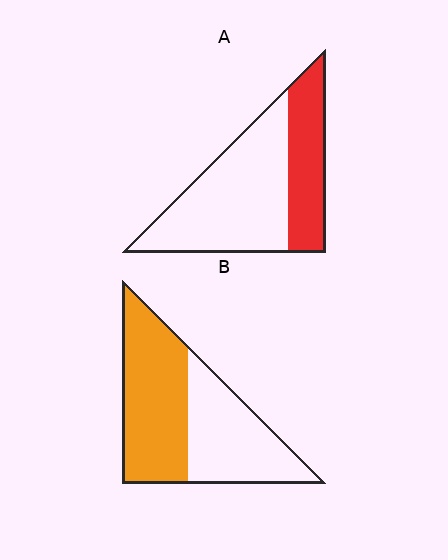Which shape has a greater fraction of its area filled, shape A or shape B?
Shape B.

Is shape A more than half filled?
No.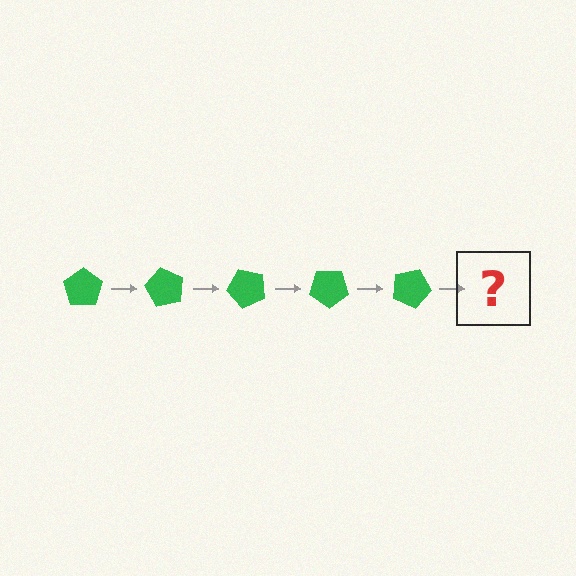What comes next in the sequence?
The next element should be a green pentagon rotated 300 degrees.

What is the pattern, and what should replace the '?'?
The pattern is that the pentagon rotates 60 degrees each step. The '?' should be a green pentagon rotated 300 degrees.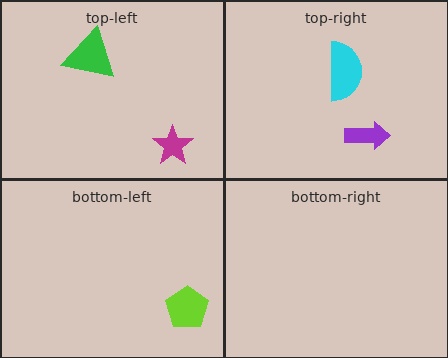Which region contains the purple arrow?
The top-right region.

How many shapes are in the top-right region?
2.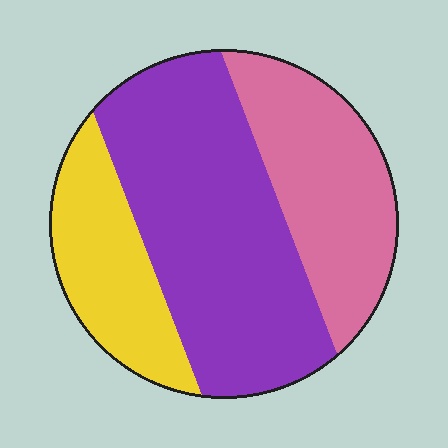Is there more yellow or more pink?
Pink.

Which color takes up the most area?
Purple, at roughly 50%.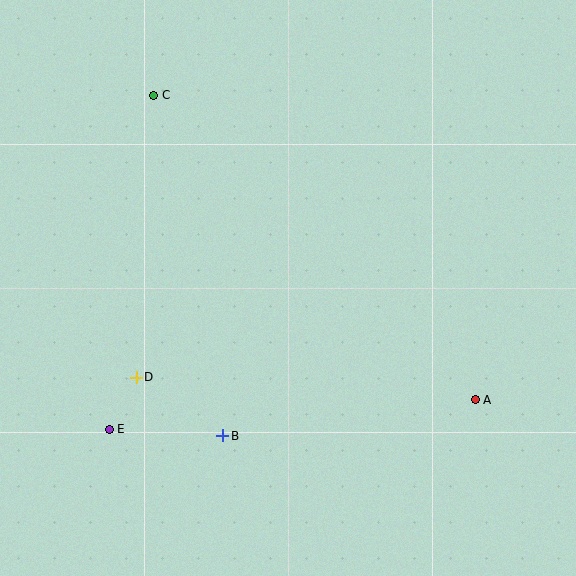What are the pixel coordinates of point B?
Point B is at (223, 436).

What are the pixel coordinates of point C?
Point C is at (154, 95).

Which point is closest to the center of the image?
Point B at (223, 436) is closest to the center.